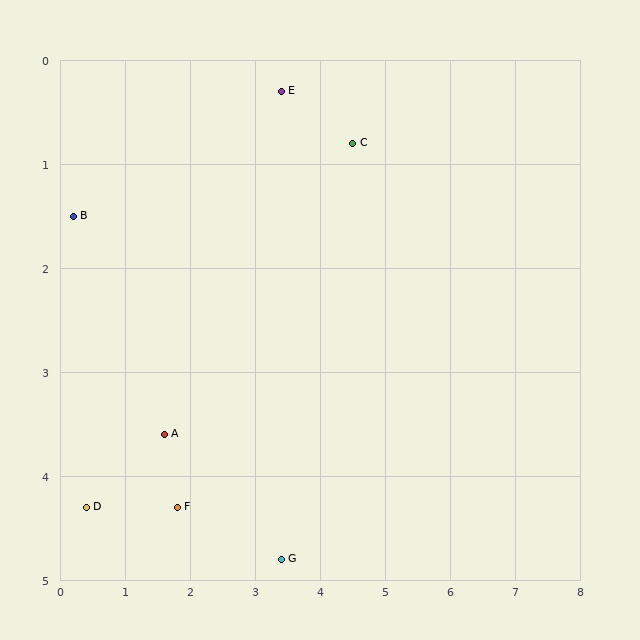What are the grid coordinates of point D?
Point D is at approximately (0.4, 4.3).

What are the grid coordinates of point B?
Point B is at approximately (0.2, 1.5).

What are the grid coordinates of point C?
Point C is at approximately (4.5, 0.8).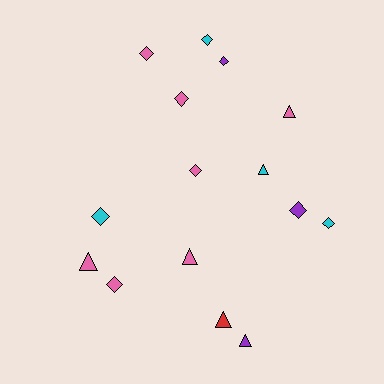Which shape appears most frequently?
Diamond, with 9 objects.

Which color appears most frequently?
Pink, with 7 objects.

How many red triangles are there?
There is 1 red triangle.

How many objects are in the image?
There are 15 objects.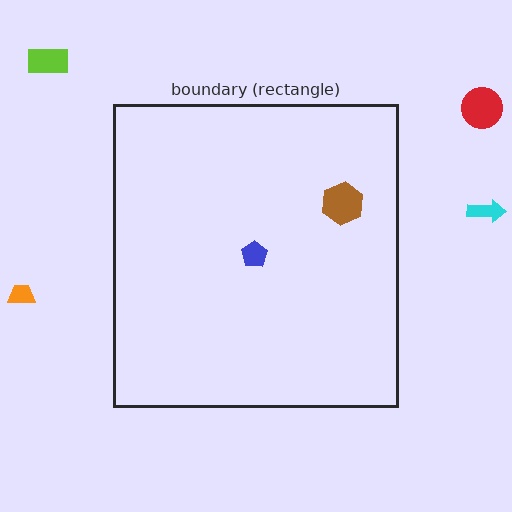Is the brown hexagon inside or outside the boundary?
Inside.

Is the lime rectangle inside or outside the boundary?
Outside.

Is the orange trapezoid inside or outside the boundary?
Outside.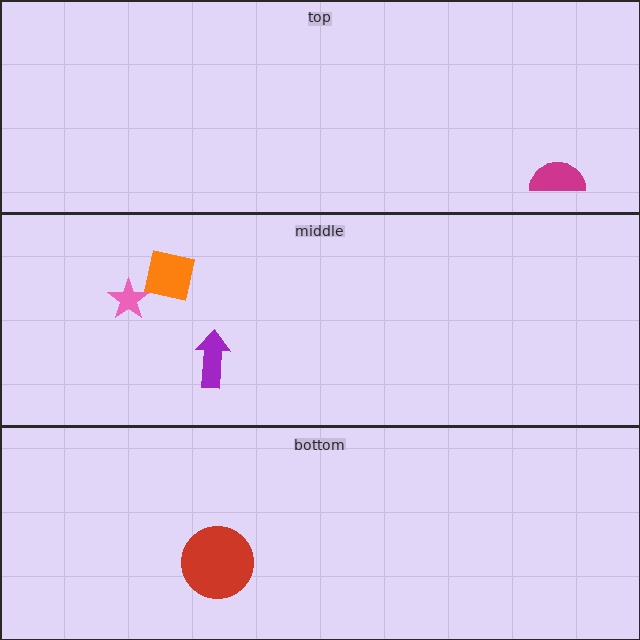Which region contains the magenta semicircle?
The top region.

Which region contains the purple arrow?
The middle region.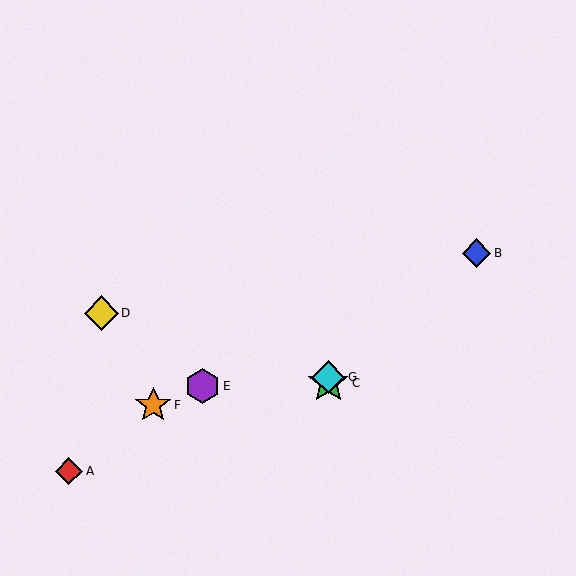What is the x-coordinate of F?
Object F is at x≈153.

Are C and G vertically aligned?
Yes, both are at x≈328.